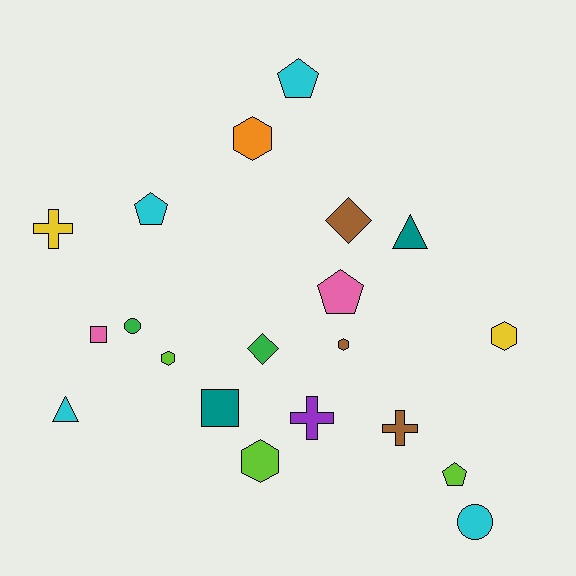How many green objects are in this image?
There are 2 green objects.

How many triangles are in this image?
There are 2 triangles.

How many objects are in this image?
There are 20 objects.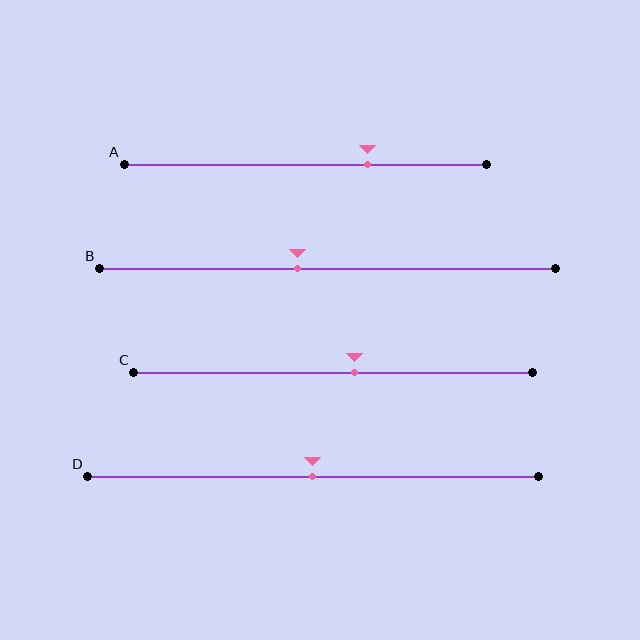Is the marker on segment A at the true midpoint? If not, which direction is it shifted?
No, the marker on segment A is shifted to the right by about 17% of the segment length.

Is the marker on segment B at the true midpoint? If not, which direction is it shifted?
No, the marker on segment B is shifted to the left by about 6% of the segment length.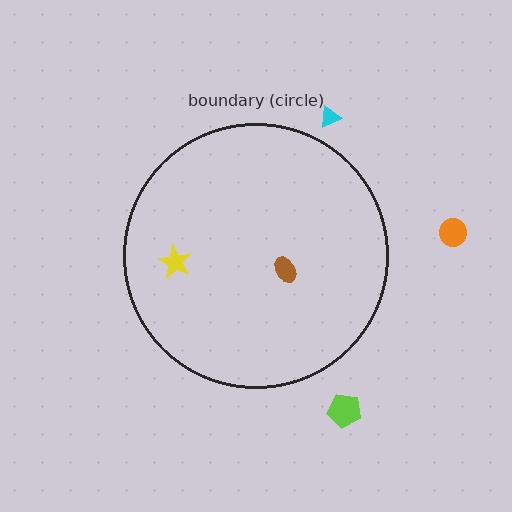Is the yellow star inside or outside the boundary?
Inside.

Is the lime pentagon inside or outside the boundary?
Outside.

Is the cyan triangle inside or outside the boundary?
Outside.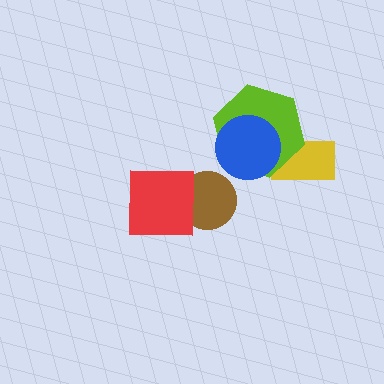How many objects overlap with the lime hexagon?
2 objects overlap with the lime hexagon.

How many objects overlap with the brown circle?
1 object overlaps with the brown circle.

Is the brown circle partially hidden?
Yes, it is partially covered by another shape.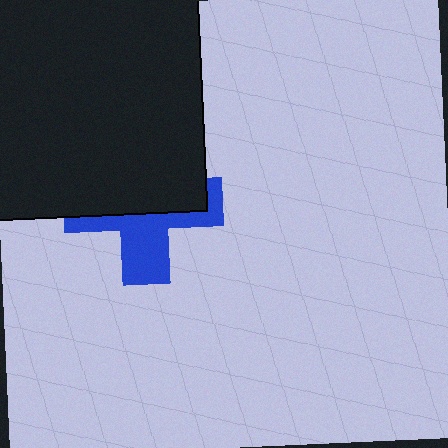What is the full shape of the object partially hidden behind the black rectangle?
The partially hidden object is a blue cross.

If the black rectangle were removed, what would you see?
You would see the complete blue cross.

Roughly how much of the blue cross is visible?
A small part of it is visible (roughly 41%).